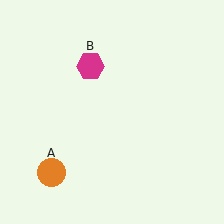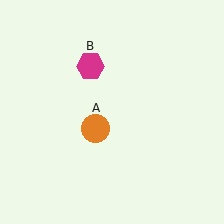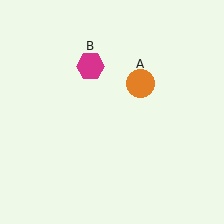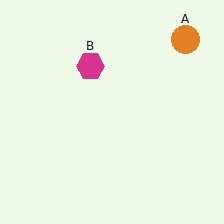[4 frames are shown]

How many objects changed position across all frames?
1 object changed position: orange circle (object A).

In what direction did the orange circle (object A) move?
The orange circle (object A) moved up and to the right.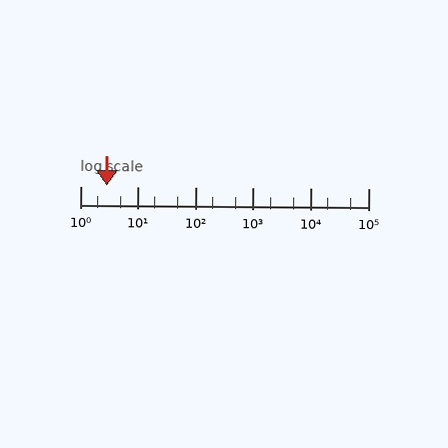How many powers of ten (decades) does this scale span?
The scale spans 5 decades, from 1 to 100000.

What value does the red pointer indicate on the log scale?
The pointer indicates approximately 2.9.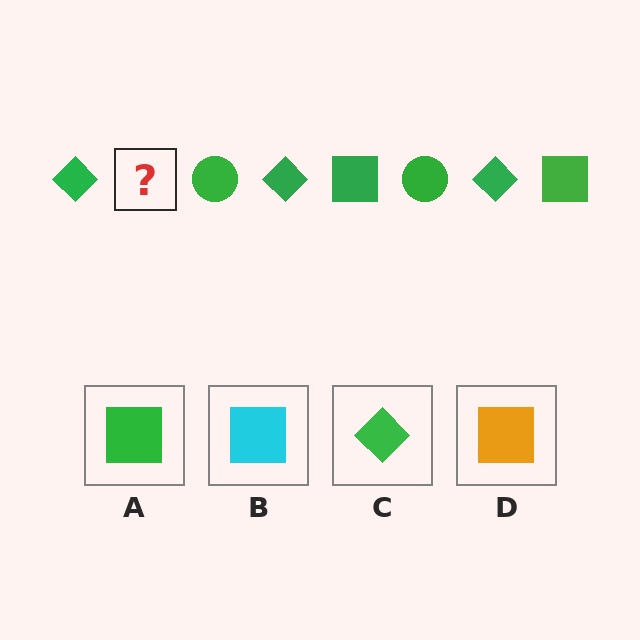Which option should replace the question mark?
Option A.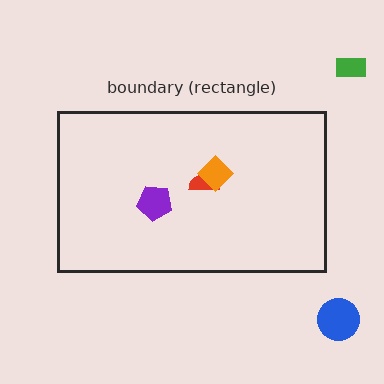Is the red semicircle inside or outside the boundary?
Inside.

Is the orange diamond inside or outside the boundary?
Inside.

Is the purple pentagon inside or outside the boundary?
Inside.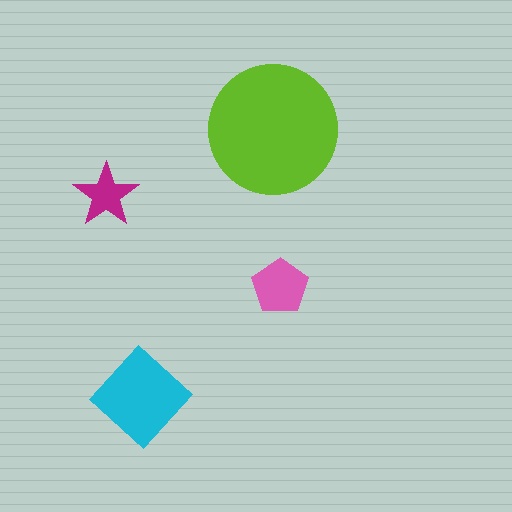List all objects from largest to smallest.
The lime circle, the cyan diamond, the pink pentagon, the magenta star.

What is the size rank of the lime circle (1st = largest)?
1st.